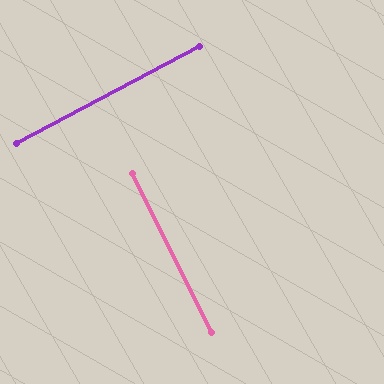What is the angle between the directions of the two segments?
Approximately 89 degrees.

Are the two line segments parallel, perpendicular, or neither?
Perpendicular — they meet at approximately 89°.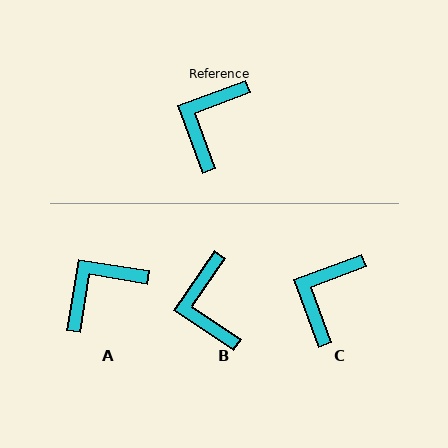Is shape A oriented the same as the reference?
No, it is off by about 30 degrees.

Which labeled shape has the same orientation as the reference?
C.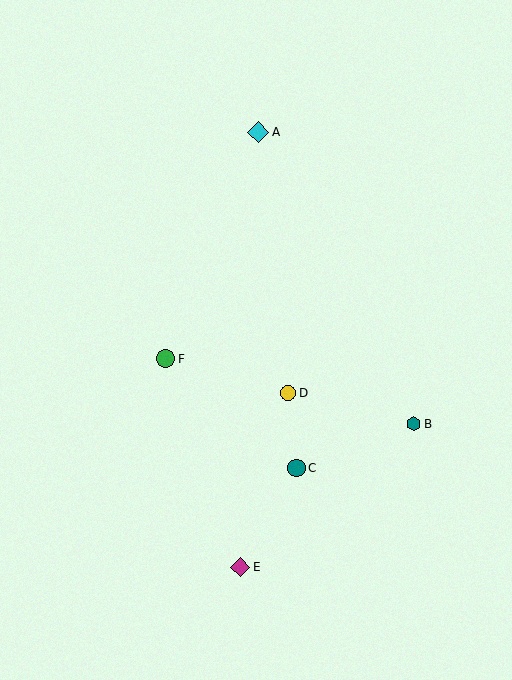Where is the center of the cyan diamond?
The center of the cyan diamond is at (258, 132).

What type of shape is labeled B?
Shape B is a teal hexagon.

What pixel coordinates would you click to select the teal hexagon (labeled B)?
Click at (414, 424) to select the teal hexagon B.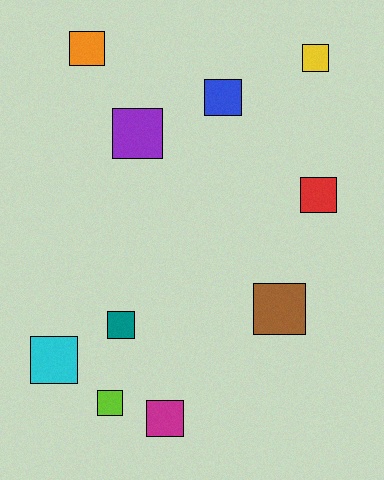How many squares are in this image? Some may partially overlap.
There are 10 squares.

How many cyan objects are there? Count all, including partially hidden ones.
There is 1 cyan object.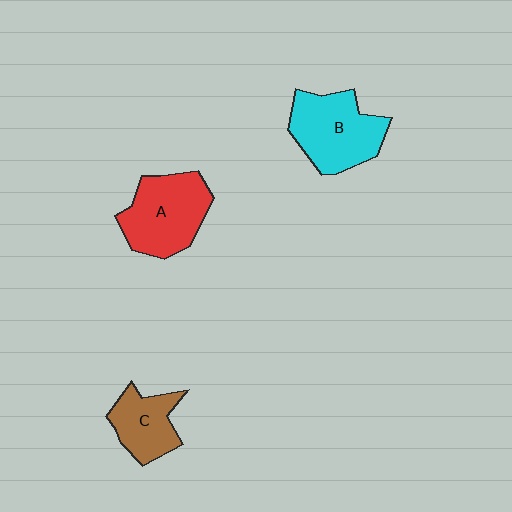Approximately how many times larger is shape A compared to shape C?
Approximately 1.5 times.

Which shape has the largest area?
Shape B (cyan).